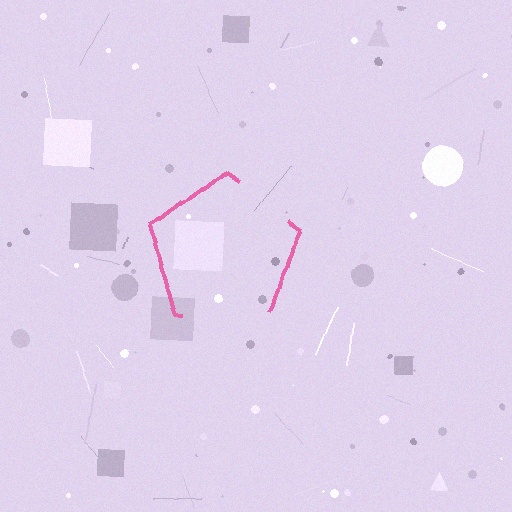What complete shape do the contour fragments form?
The contour fragments form a pentagon.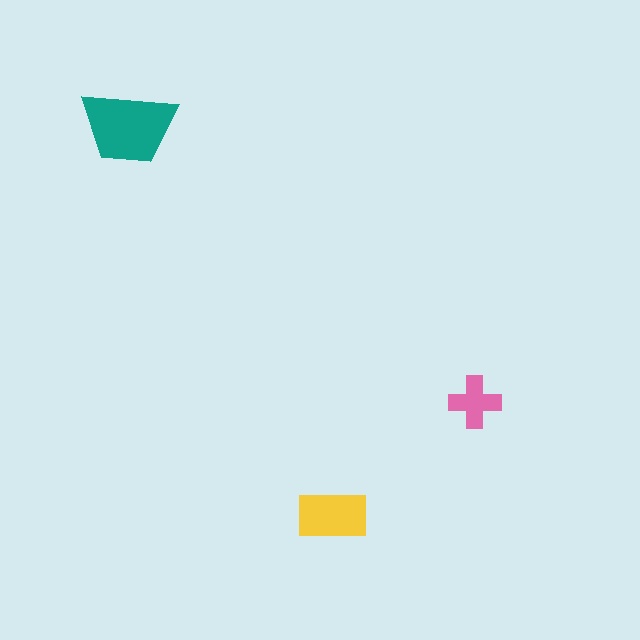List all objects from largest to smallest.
The teal trapezoid, the yellow rectangle, the pink cross.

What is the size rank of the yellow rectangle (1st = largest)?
2nd.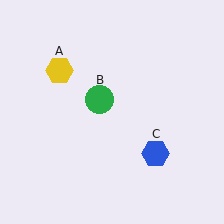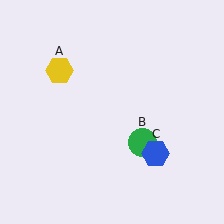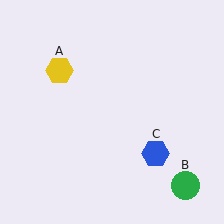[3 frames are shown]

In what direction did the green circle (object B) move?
The green circle (object B) moved down and to the right.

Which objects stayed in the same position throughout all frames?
Yellow hexagon (object A) and blue hexagon (object C) remained stationary.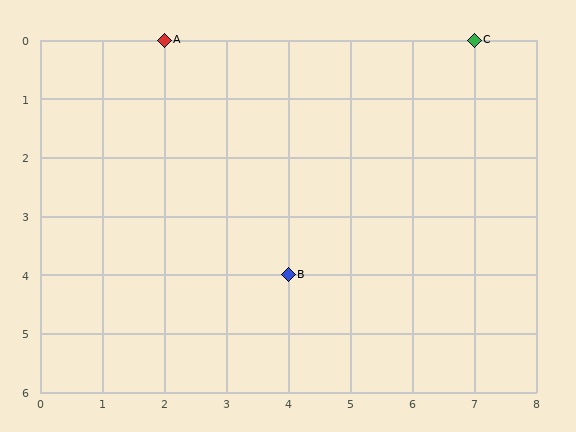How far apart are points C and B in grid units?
Points C and B are 3 columns and 4 rows apart (about 5.0 grid units diagonally).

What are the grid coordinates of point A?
Point A is at grid coordinates (2, 0).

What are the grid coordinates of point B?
Point B is at grid coordinates (4, 4).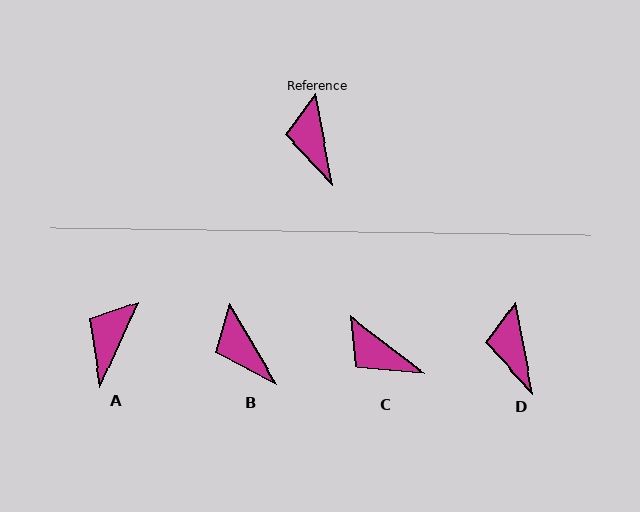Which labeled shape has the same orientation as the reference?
D.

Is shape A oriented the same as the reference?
No, it is off by about 35 degrees.